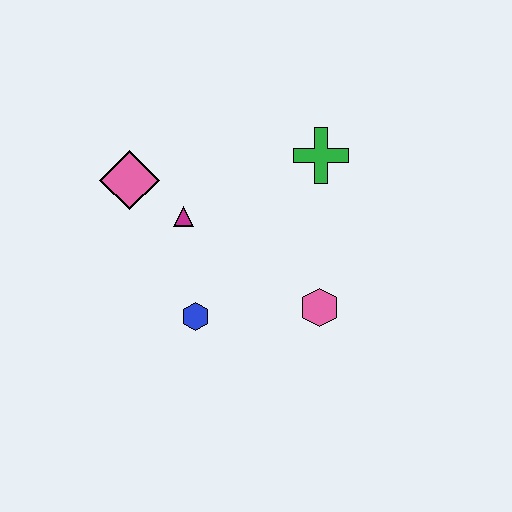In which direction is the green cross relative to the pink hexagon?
The green cross is above the pink hexagon.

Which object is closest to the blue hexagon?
The magenta triangle is closest to the blue hexagon.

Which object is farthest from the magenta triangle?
The pink hexagon is farthest from the magenta triangle.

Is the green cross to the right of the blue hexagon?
Yes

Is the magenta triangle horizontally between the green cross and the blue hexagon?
No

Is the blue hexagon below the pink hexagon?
Yes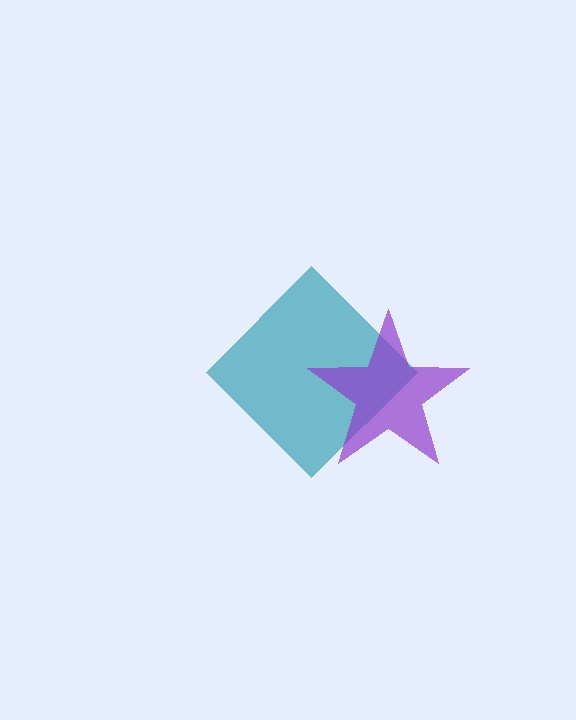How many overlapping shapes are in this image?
There are 2 overlapping shapes in the image.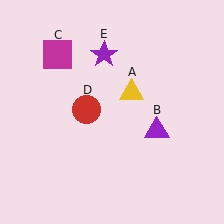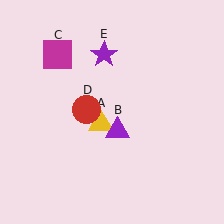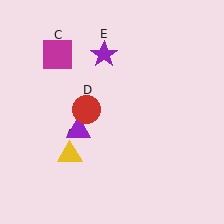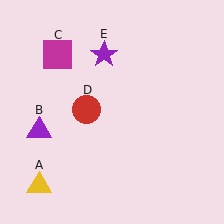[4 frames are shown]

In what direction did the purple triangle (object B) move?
The purple triangle (object B) moved left.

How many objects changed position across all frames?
2 objects changed position: yellow triangle (object A), purple triangle (object B).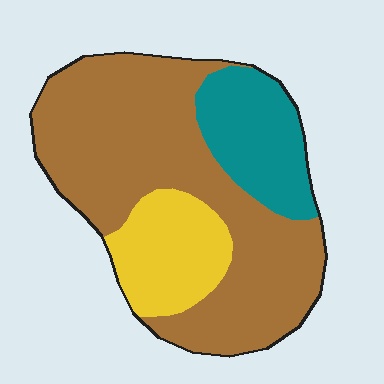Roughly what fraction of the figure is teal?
Teal covers roughly 20% of the figure.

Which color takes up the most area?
Brown, at roughly 65%.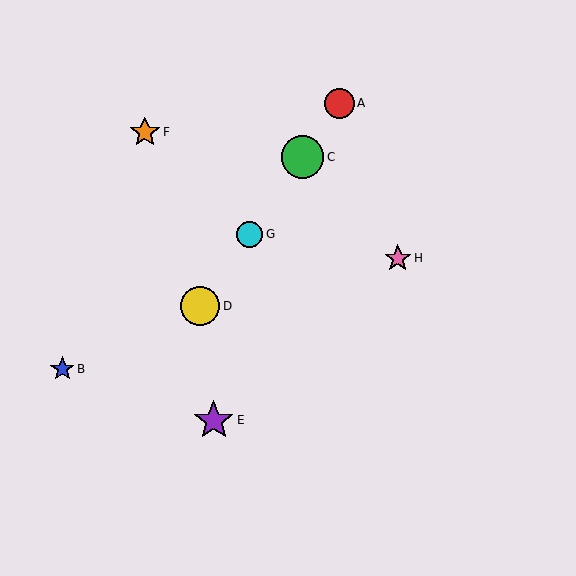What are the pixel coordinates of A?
Object A is at (339, 103).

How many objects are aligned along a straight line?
4 objects (A, C, D, G) are aligned along a straight line.